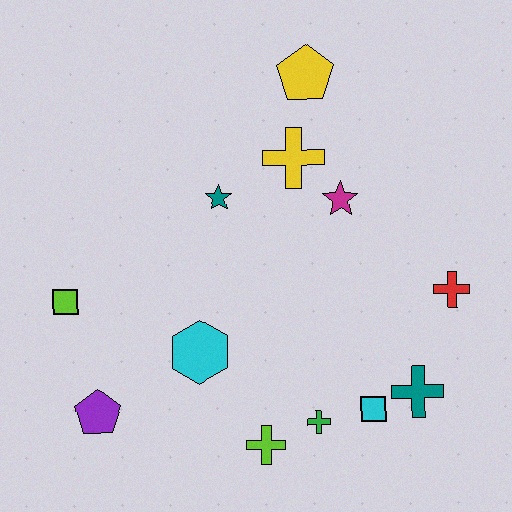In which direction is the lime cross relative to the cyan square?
The lime cross is to the left of the cyan square.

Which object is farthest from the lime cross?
The yellow pentagon is farthest from the lime cross.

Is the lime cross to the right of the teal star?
Yes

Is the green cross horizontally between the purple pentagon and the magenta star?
Yes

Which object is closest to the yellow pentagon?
The yellow cross is closest to the yellow pentagon.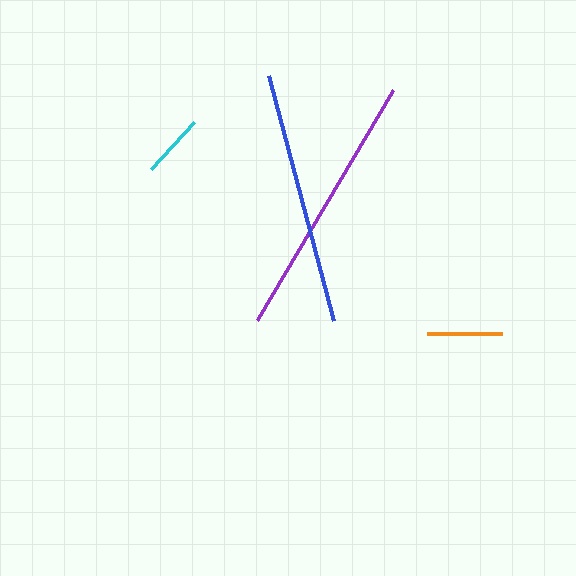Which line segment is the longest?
The purple line is the longest at approximately 267 pixels.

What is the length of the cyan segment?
The cyan segment is approximately 64 pixels long.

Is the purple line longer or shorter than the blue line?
The purple line is longer than the blue line.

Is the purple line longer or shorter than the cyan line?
The purple line is longer than the cyan line.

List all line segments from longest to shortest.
From longest to shortest: purple, blue, orange, cyan.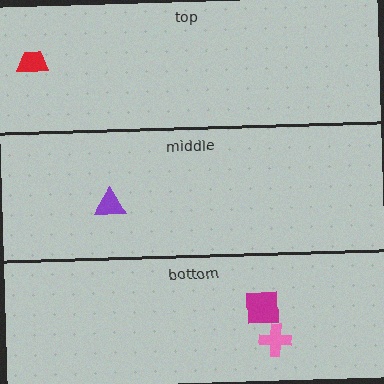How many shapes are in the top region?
1.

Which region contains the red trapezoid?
The top region.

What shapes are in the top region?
The red trapezoid.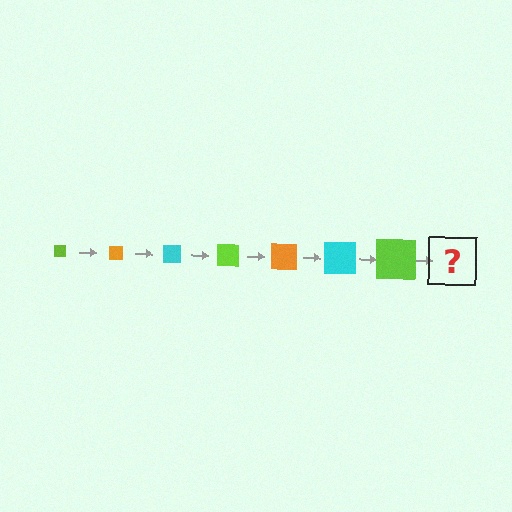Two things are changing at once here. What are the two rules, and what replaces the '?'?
The two rules are that the square grows larger each step and the color cycles through lime, orange, and cyan. The '?' should be an orange square, larger than the previous one.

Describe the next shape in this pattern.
It should be an orange square, larger than the previous one.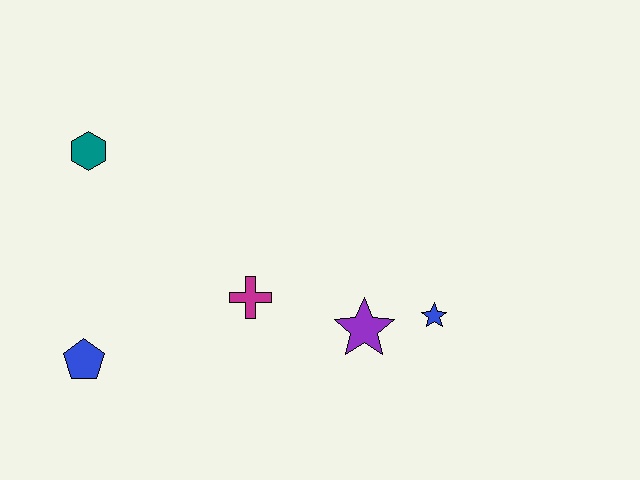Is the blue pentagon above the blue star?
No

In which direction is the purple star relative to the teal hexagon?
The purple star is to the right of the teal hexagon.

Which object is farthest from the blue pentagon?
The blue star is farthest from the blue pentagon.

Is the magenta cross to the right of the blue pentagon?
Yes